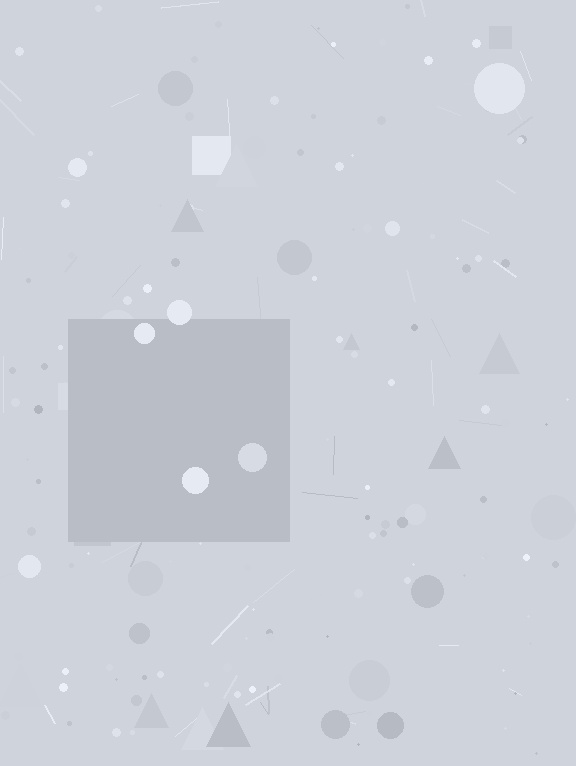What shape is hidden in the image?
A square is hidden in the image.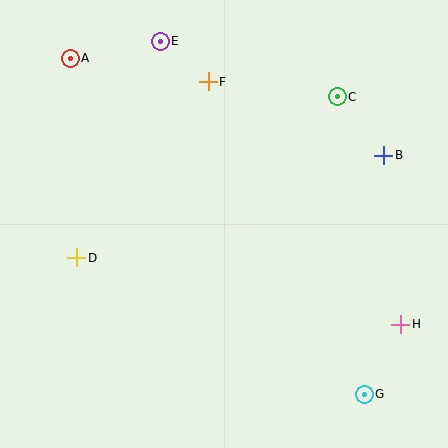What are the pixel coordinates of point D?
Point D is at (77, 258).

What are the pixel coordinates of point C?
Point C is at (337, 97).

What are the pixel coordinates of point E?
Point E is at (160, 41).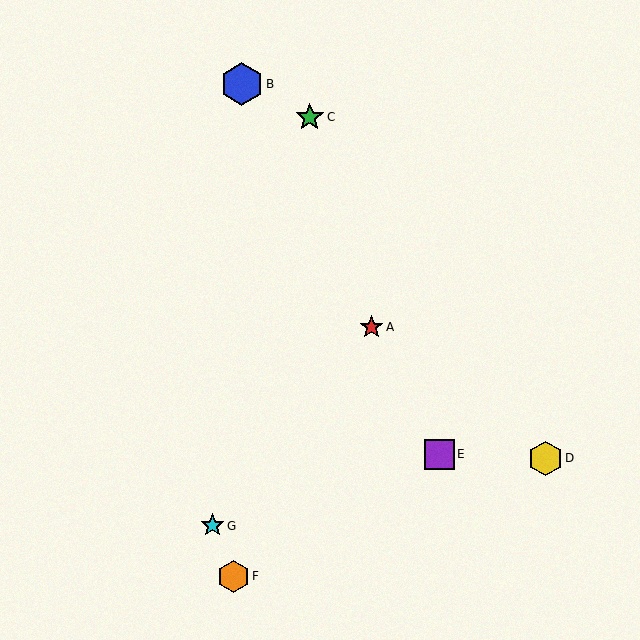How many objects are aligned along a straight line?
3 objects (A, B, E) are aligned along a straight line.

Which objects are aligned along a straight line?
Objects A, B, E are aligned along a straight line.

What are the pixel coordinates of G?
Object G is at (213, 526).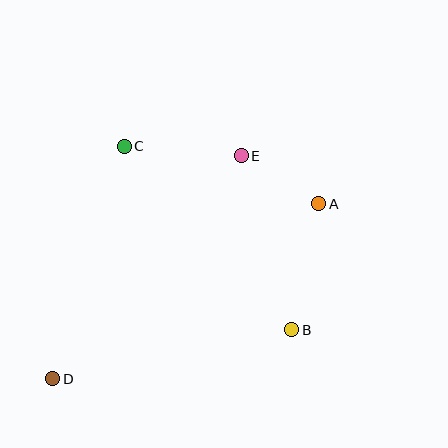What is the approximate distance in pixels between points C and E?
The distance between C and E is approximately 117 pixels.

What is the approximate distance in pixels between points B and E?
The distance between B and E is approximately 181 pixels.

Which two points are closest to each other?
Points A and E are closest to each other.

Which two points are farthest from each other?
Points A and D are farthest from each other.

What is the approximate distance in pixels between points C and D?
The distance between C and D is approximately 243 pixels.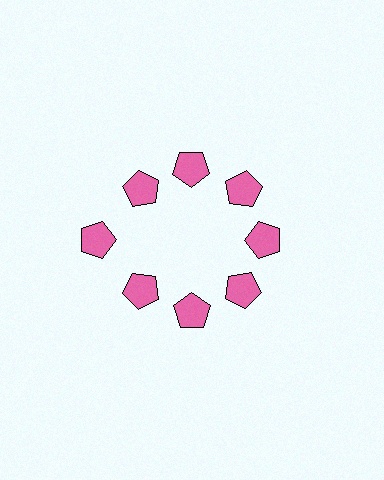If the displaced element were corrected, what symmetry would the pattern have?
It would have 8-fold rotational symmetry — the pattern would map onto itself every 45 degrees.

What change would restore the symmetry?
The symmetry would be restored by moving it inward, back onto the ring so that all 8 pentagons sit at equal angles and equal distance from the center.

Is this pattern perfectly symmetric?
No. The 8 pink pentagons are arranged in a ring, but one element near the 9 o'clock position is pushed outward from the center, breaking the 8-fold rotational symmetry.